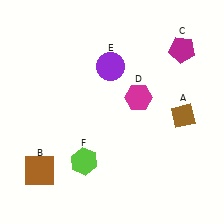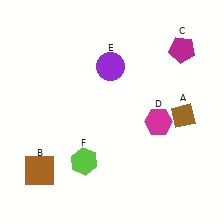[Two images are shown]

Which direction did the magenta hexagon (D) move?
The magenta hexagon (D) moved down.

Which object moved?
The magenta hexagon (D) moved down.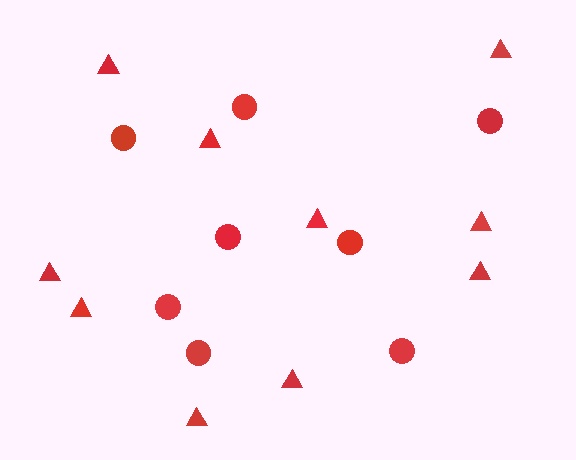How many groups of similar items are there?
There are 2 groups: one group of circles (8) and one group of triangles (10).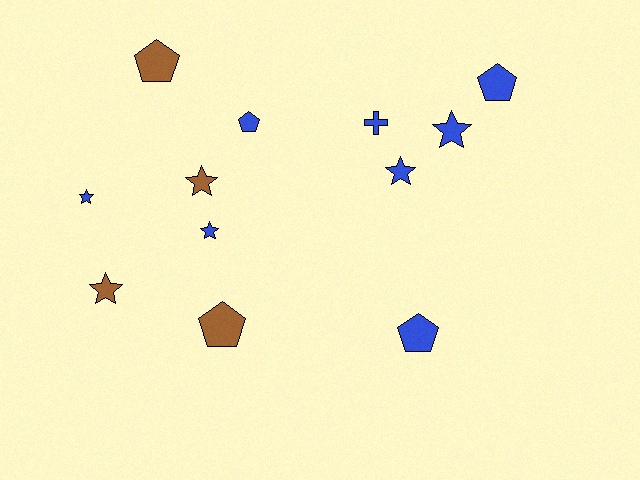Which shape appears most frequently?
Star, with 6 objects.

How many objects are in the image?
There are 12 objects.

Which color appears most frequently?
Blue, with 8 objects.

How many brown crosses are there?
There are no brown crosses.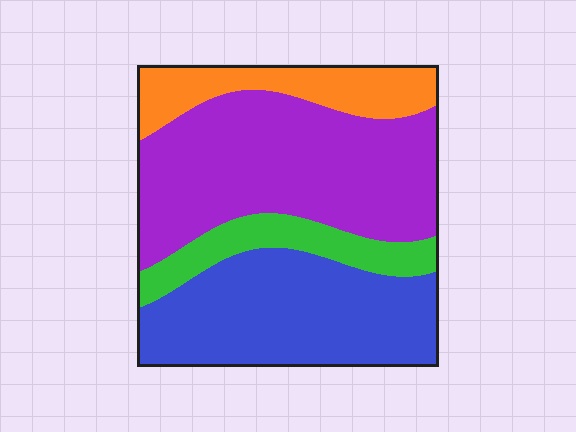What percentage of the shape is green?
Green takes up about one eighth (1/8) of the shape.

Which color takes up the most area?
Purple, at roughly 40%.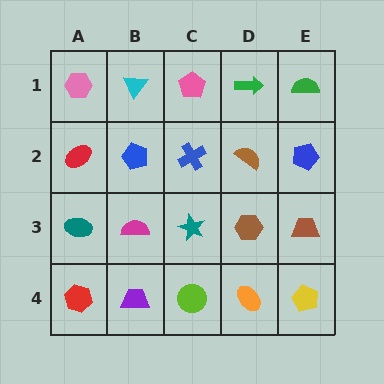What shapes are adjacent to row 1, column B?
A blue pentagon (row 2, column B), a pink hexagon (row 1, column A), a pink pentagon (row 1, column C).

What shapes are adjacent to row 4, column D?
A brown hexagon (row 3, column D), a lime circle (row 4, column C), a yellow pentagon (row 4, column E).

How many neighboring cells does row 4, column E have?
2.